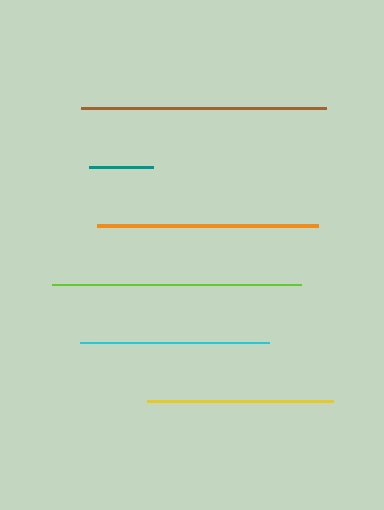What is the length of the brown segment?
The brown segment is approximately 245 pixels long.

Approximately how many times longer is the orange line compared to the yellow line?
The orange line is approximately 1.2 times the length of the yellow line.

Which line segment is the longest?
The lime line is the longest at approximately 249 pixels.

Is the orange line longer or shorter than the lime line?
The lime line is longer than the orange line.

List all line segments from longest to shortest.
From longest to shortest: lime, brown, orange, cyan, yellow, teal.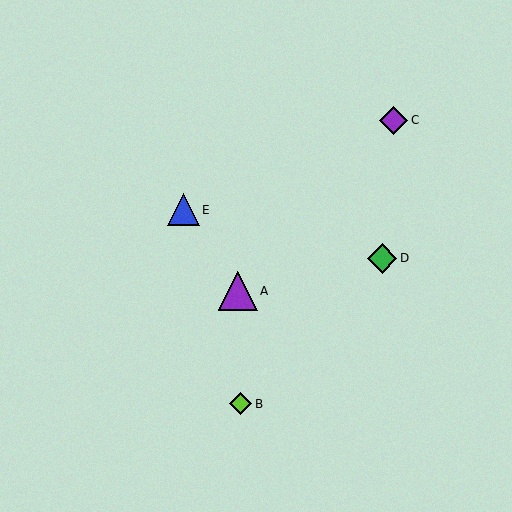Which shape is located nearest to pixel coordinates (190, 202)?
The blue triangle (labeled E) at (183, 210) is nearest to that location.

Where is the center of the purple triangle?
The center of the purple triangle is at (238, 291).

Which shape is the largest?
The purple triangle (labeled A) is the largest.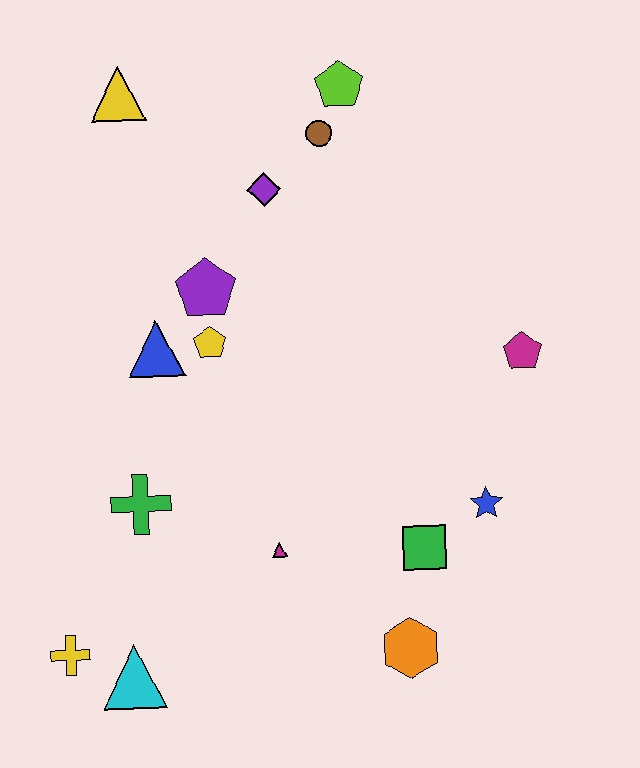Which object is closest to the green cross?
The magenta triangle is closest to the green cross.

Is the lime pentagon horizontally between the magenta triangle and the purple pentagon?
No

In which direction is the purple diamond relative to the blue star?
The purple diamond is above the blue star.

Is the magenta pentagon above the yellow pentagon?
No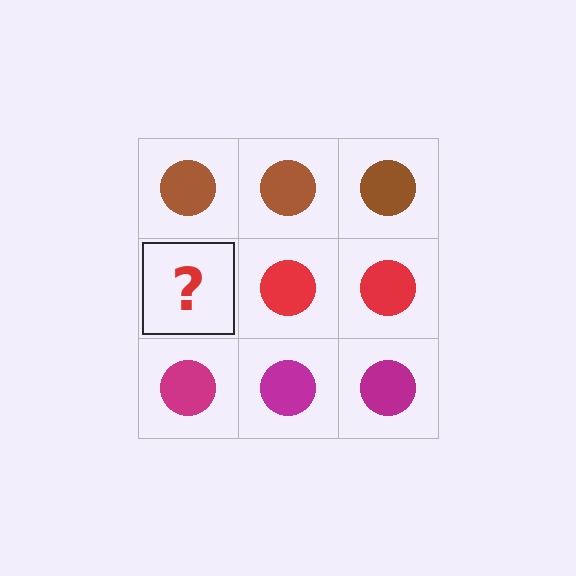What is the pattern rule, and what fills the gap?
The rule is that each row has a consistent color. The gap should be filled with a red circle.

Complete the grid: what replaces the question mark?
The question mark should be replaced with a red circle.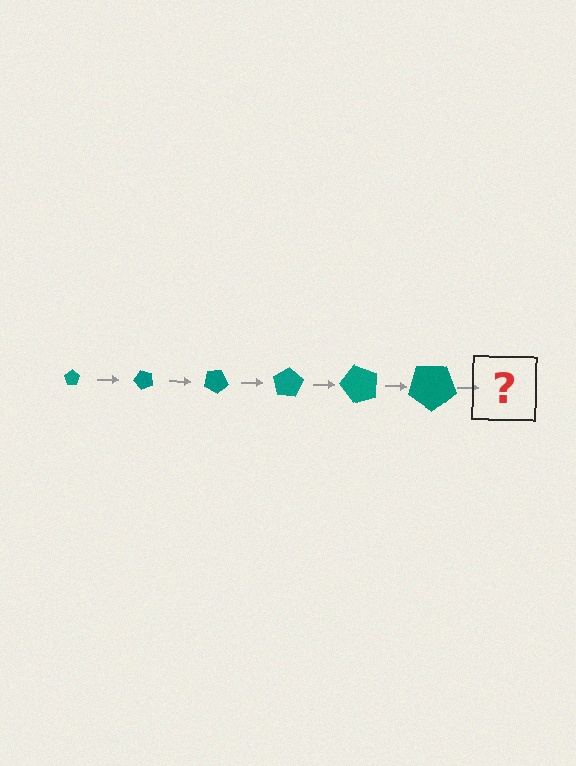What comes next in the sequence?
The next element should be a pentagon, larger than the previous one and rotated 300 degrees from the start.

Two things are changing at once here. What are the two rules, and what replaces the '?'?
The two rules are that the pentagon grows larger each step and it rotates 50 degrees each step. The '?' should be a pentagon, larger than the previous one and rotated 300 degrees from the start.